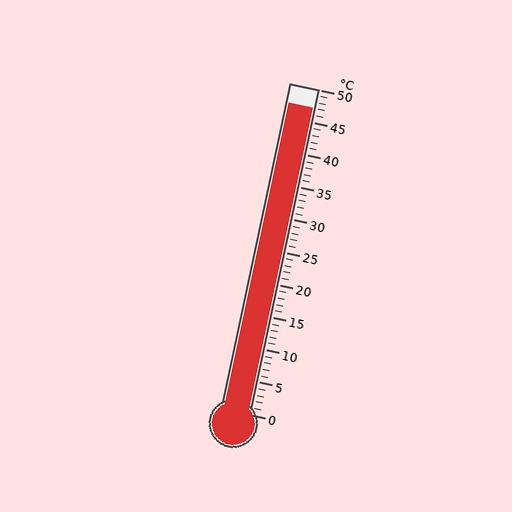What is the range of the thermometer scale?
The thermometer scale ranges from 0°C to 50°C.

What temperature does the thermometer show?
The thermometer shows approximately 47°C.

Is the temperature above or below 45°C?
The temperature is above 45°C.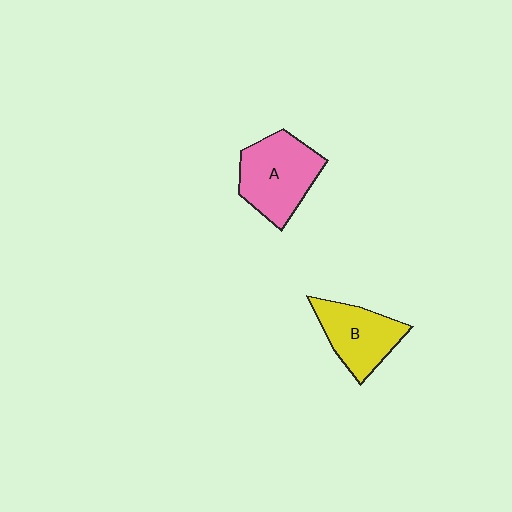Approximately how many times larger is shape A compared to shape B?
Approximately 1.3 times.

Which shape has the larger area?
Shape A (pink).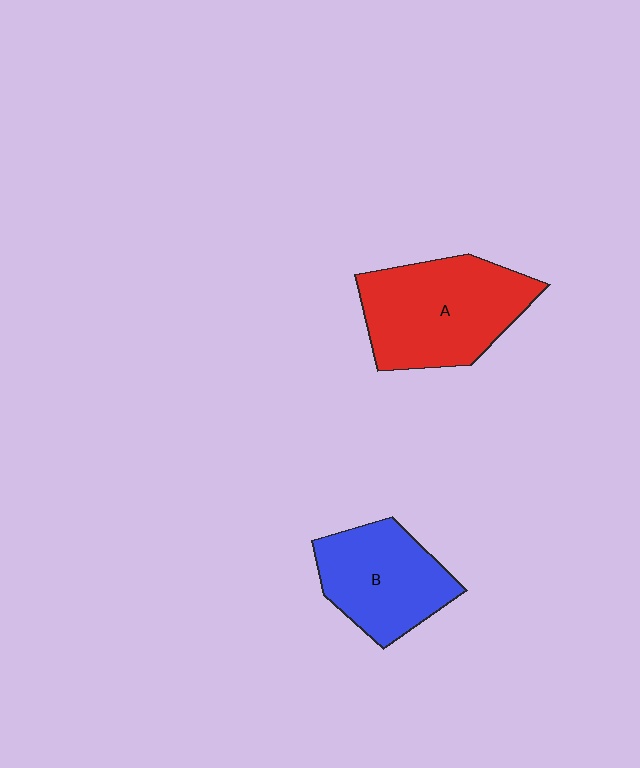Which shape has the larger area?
Shape A (red).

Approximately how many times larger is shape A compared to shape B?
Approximately 1.3 times.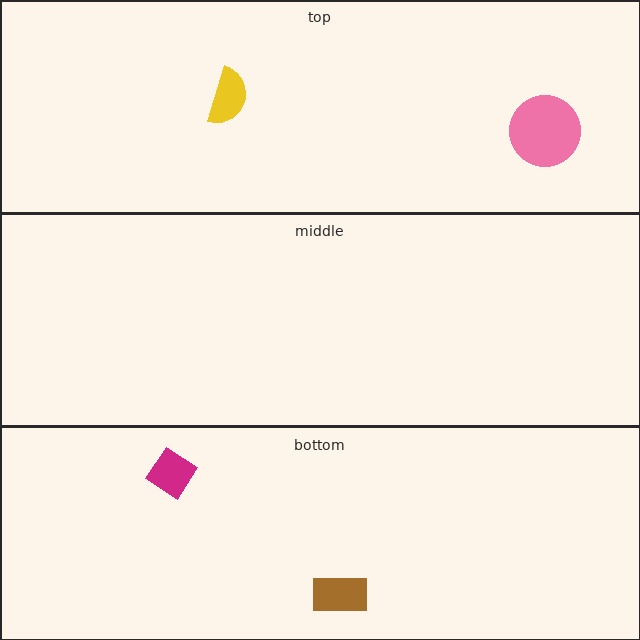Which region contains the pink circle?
The top region.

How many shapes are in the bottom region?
2.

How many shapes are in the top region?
2.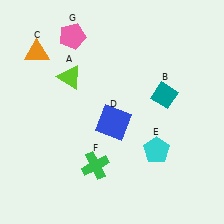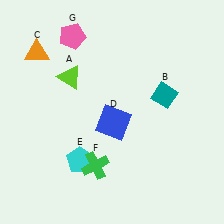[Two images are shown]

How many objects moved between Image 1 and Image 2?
1 object moved between the two images.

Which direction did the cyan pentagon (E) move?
The cyan pentagon (E) moved left.